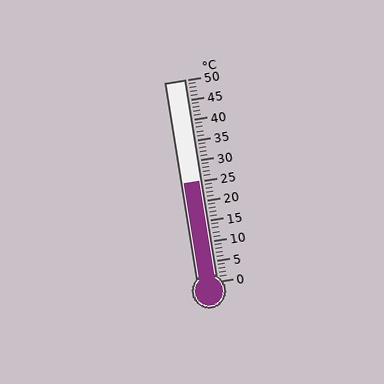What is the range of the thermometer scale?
The thermometer scale ranges from 0°C to 50°C.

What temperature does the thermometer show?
The thermometer shows approximately 25°C.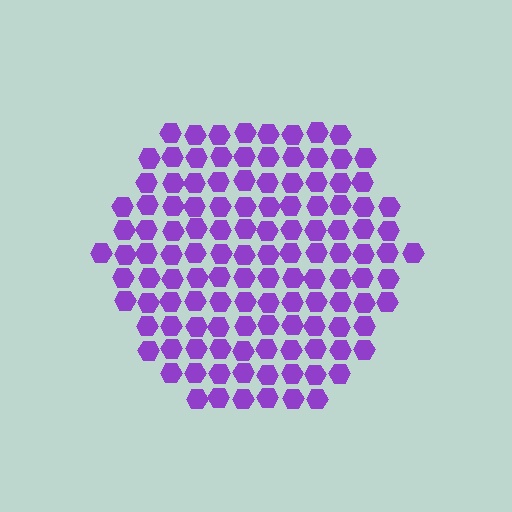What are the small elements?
The small elements are hexagons.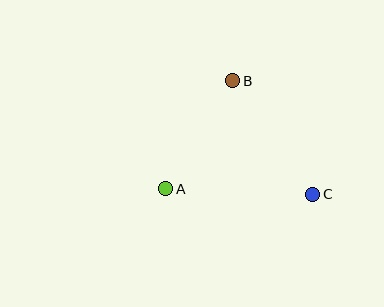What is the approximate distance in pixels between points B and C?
The distance between B and C is approximately 139 pixels.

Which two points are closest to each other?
Points A and B are closest to each other.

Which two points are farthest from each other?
Points A and C are farthest from each other.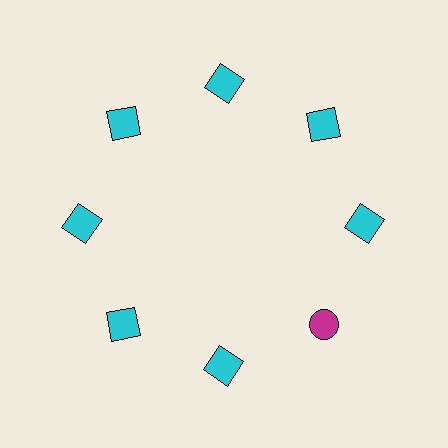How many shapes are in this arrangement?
There are 8 shapes arranged in a ring pattern.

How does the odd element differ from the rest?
It differs in both color (magenta instead of cyan) and shape (circle instead of square).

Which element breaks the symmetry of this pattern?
The magenta circle at roughly the 4 o'clock position breaks the symmetry. All other shapes are cyan squares.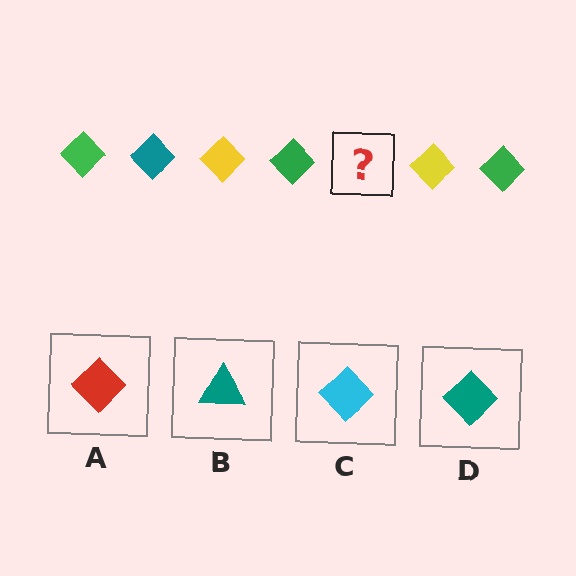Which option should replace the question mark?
Option D.